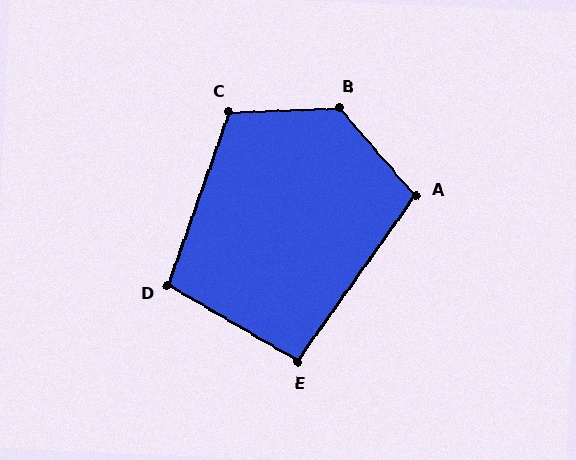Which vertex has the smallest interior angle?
E, at approximately 95 degrees.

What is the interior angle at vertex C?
Approximately 111 degrees (obtuse).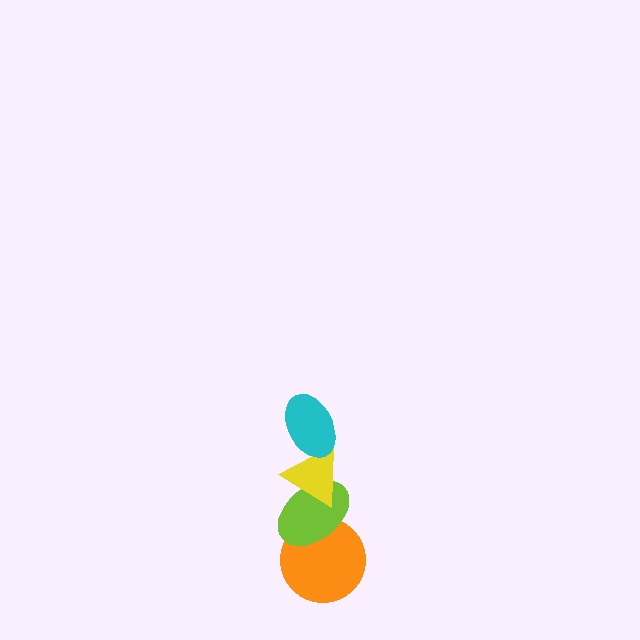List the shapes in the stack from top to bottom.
From top to bottom: the cyan ellipse, the yellow triangle, the lime ellipse, the orange circle.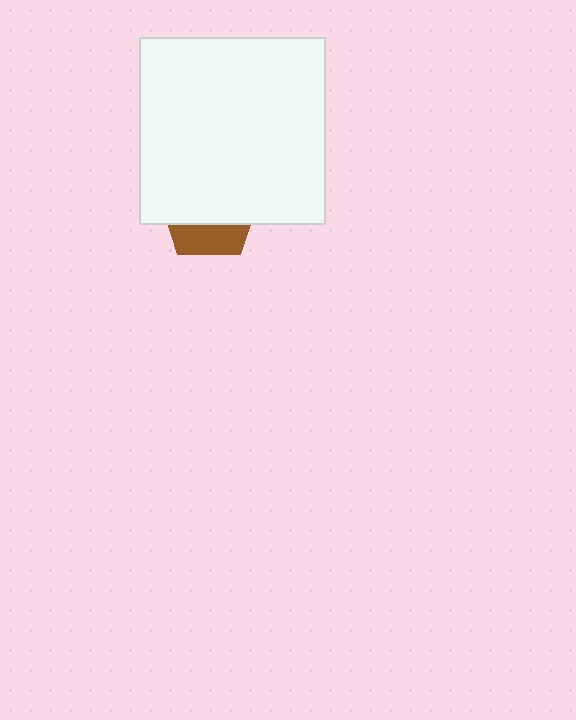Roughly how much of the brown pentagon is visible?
A small part of it is visible (roughly 31%).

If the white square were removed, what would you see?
You would see the complete brown pentagon.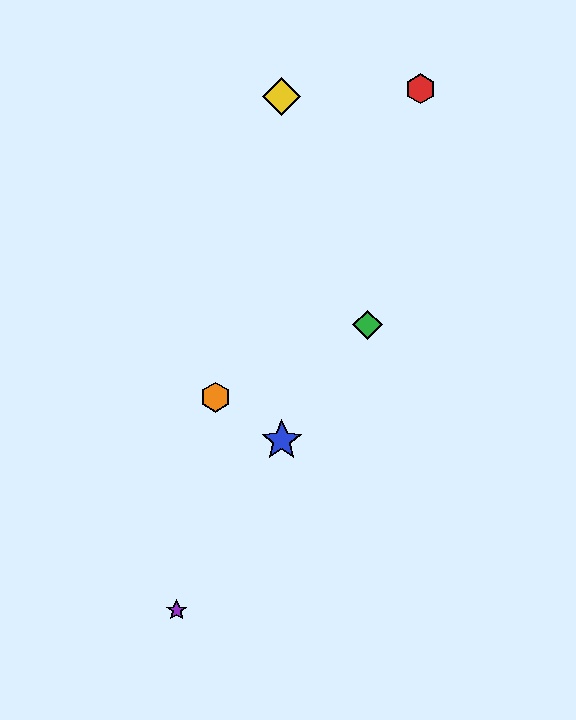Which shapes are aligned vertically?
The blue star, the yellow diamond are aligned vertically.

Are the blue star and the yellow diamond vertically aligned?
Yes, both are at x≈282.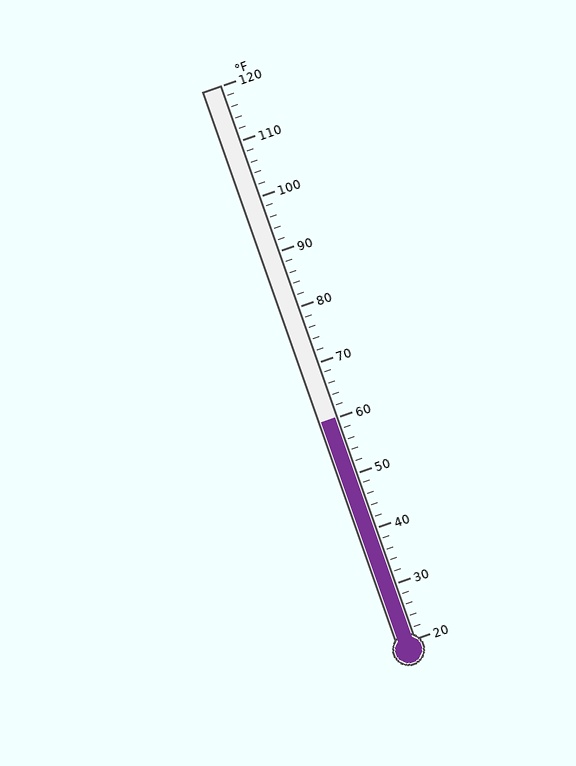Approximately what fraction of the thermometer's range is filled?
The thermometer is filled to approximately 40% of its range.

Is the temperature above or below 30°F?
The temperature is above 30°F.